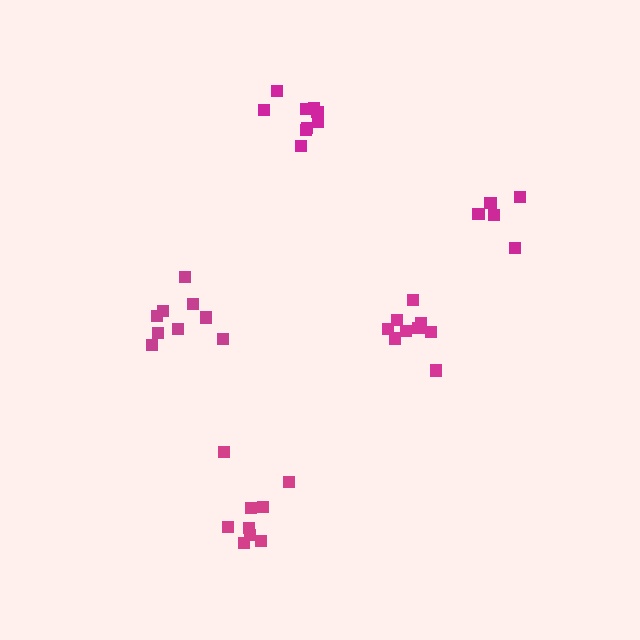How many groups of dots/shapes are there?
There are 5 groups.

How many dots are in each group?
Group 1: 9 dots, Group 2: 9 dots, Group 3: 9 dots, Group 4: 9 dots, Group 5: 5 dots (41 total).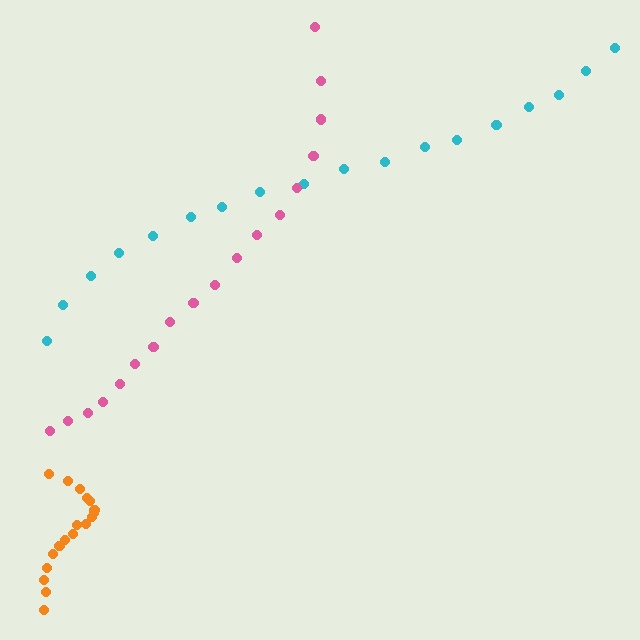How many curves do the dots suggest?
There are 3 distinct paths.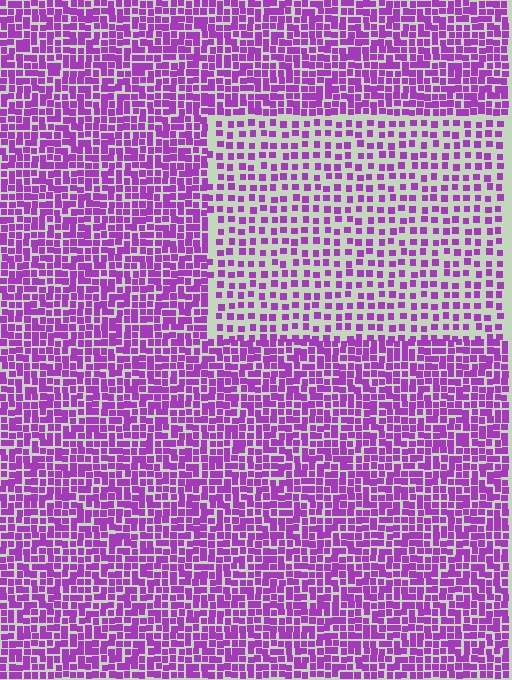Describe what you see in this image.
The image contains small purple elements arranged at two different densities. A rectangle-shaped region is visible where the elements are less densely packed than the surrounding area.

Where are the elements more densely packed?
The elements are more densely packed outside the rectangle boundary.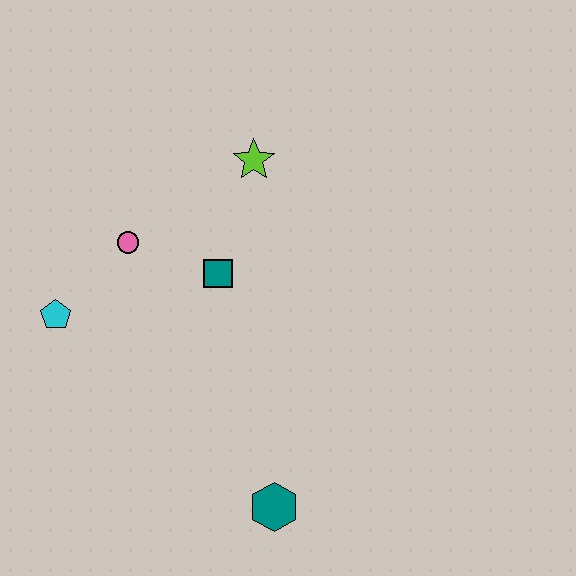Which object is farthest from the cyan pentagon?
The teal hexagon is farthest from the cyan pentagon.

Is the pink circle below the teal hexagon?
No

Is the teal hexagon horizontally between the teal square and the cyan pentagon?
No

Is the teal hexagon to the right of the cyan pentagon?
Yes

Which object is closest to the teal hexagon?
The teal square is closest to the teal hexagon.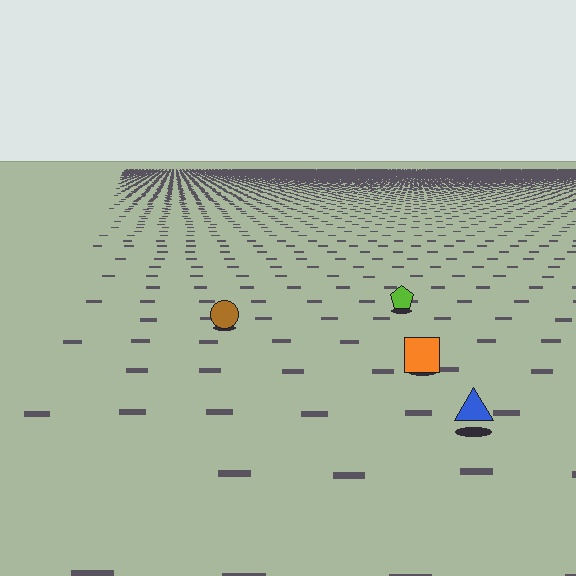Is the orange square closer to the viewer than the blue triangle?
No. The blue triangle is closer — you can tell from the texture gradient: the ground texture is coarser near it.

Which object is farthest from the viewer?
The lime pentagon is farthest from the viewer. It appears smaller and the ground texture around it is denser.